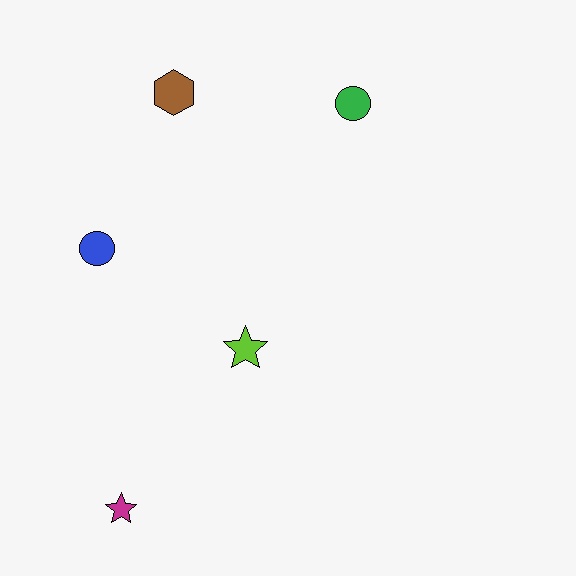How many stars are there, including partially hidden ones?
There are 2 stars.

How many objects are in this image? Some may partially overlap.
There are 5 objects.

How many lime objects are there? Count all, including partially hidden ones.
There is 1 lime object.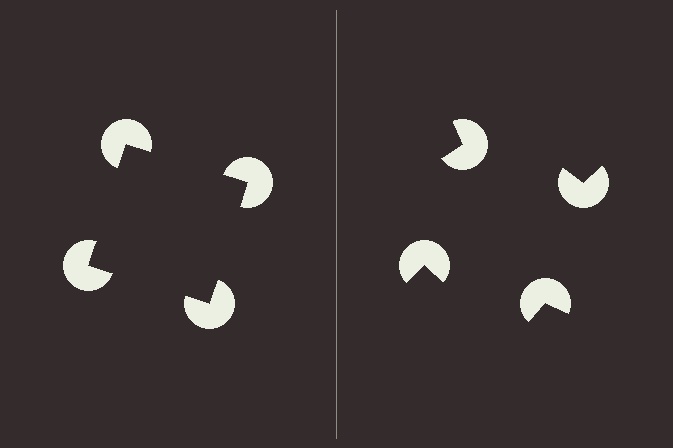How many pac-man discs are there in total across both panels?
8 — 4 on each side.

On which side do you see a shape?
An illusory square appears on the left side. On the right side the wedge cuts are rotated, so no coherent shape forms.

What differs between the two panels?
The pac-man discs are positioned identically on both sides; only the wedge orientations differ. On the left they align to a square; on the right they are misaligned.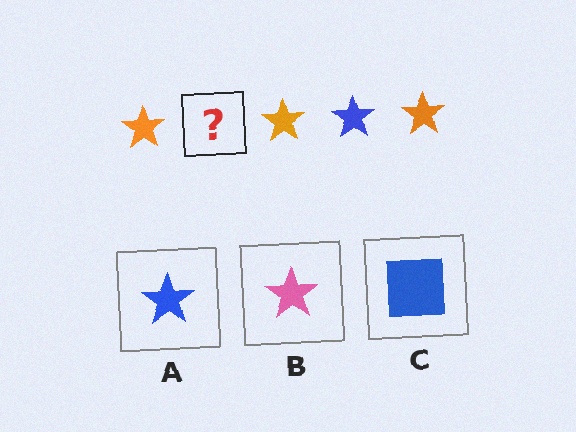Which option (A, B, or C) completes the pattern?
A.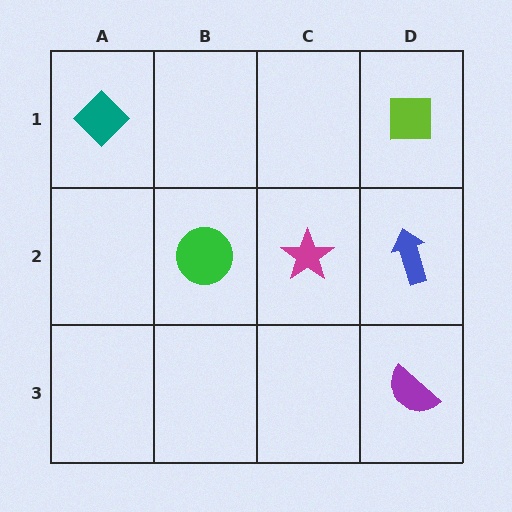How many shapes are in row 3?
1 shape.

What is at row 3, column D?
A purple semicircle.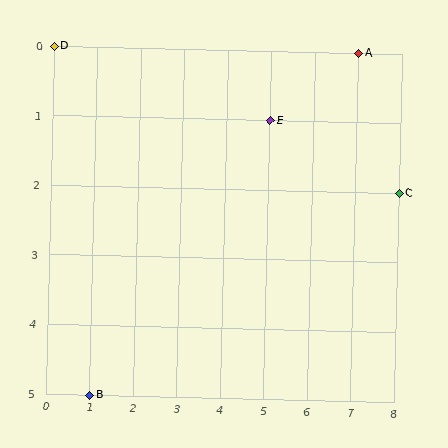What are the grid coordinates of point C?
Point C is at grid coordinates (8, 2).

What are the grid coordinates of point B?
Point B is at grid coordinates (1, 5).